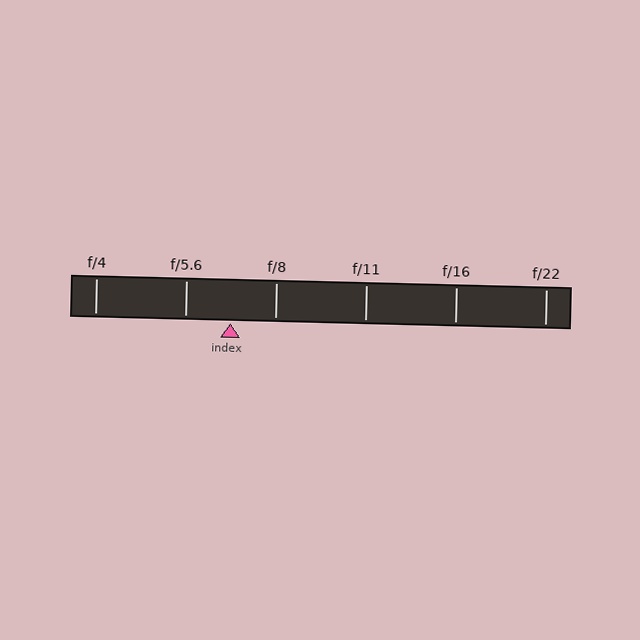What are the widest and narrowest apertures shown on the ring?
The widest aperture shown is f/4 and the narrowest is f/22.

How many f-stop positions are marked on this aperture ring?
There are 6 f-stop positions marked.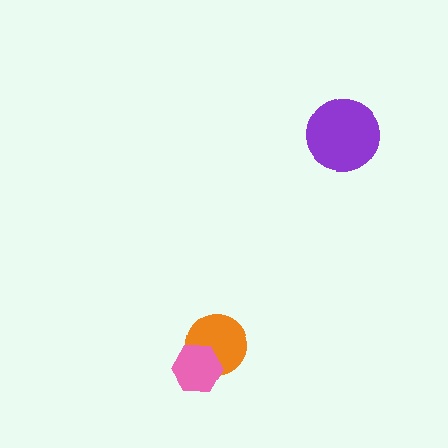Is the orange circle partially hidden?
Yes, it is partially covered by another shape.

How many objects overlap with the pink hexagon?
1 object overlaps with the pink hexagon.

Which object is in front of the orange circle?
The pink hexagon is in front of the orange circle.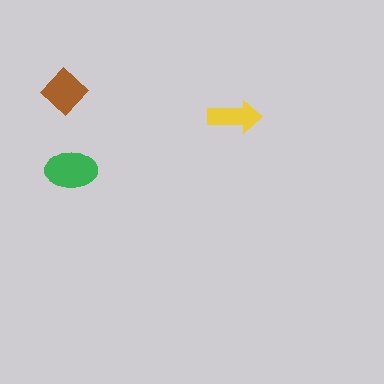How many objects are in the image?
There are 3 objects in the image.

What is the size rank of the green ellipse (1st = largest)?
1st.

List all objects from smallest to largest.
The yellow arrow, the brown diamond, the green ellipse.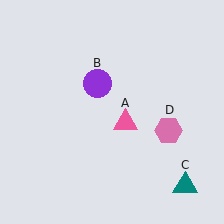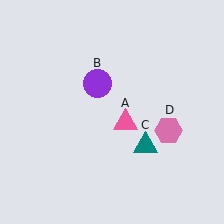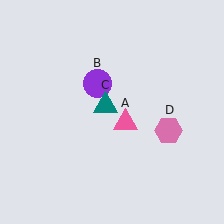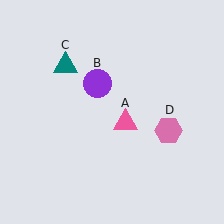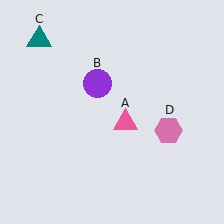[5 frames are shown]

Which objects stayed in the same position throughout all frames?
Pink triangle (object A) and purple circle (object B) and pink hexagon (object D) remained stationary.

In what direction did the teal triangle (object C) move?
The teal triangle (object C) moved up and to the left.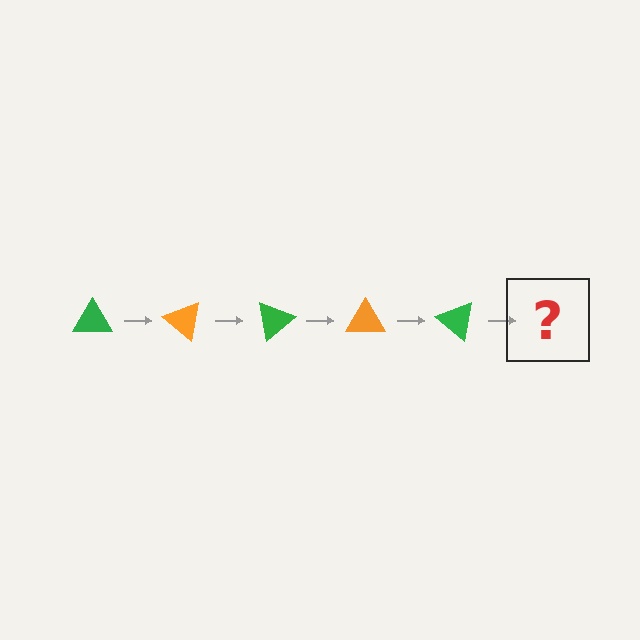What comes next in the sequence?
The next element should be an orange triangle, rotated 200 degrees from the start.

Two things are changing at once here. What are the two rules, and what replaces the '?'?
The two rules are that it rotates 40 degrees each step and the color cycles through green and orange. The '?' should be an orange triangle, rotated 200 degrees from the start.